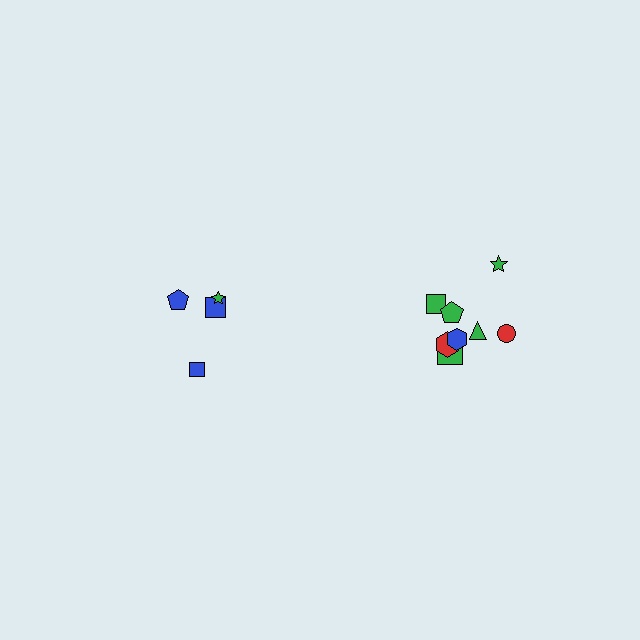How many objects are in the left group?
There are 4 objects.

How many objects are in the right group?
There are 8 objects.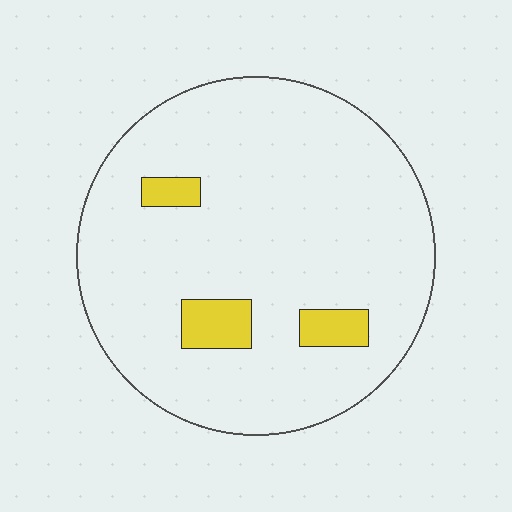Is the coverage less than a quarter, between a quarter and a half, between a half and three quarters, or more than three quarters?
Less than a quarter.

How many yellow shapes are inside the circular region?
3.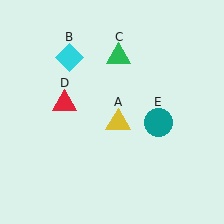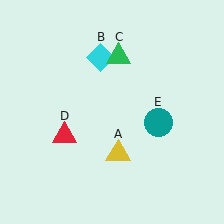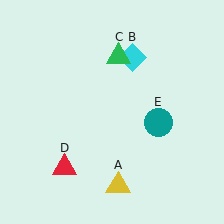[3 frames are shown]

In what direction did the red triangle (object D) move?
The red triangle (object D) moved down.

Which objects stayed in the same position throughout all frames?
Green triangle (object C) and teal circle (object E) remained stationary.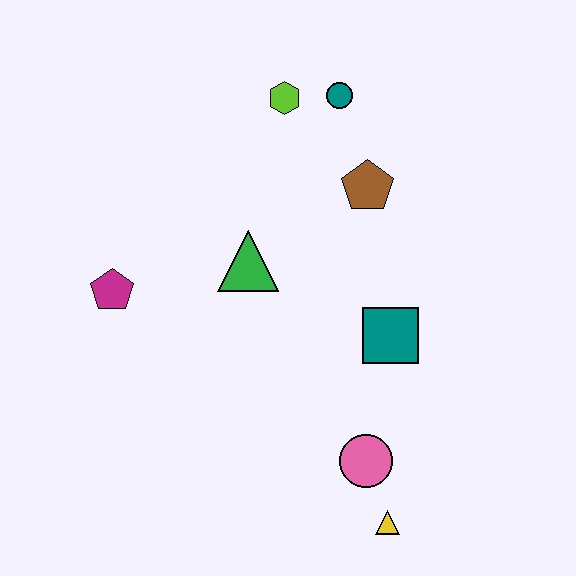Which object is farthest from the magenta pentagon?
The yellow triangle is farthest from the magenta pentagon.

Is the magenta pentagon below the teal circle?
Yes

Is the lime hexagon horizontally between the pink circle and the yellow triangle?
No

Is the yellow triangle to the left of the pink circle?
No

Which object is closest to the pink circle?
The yellow triangle is closest to the pink circle.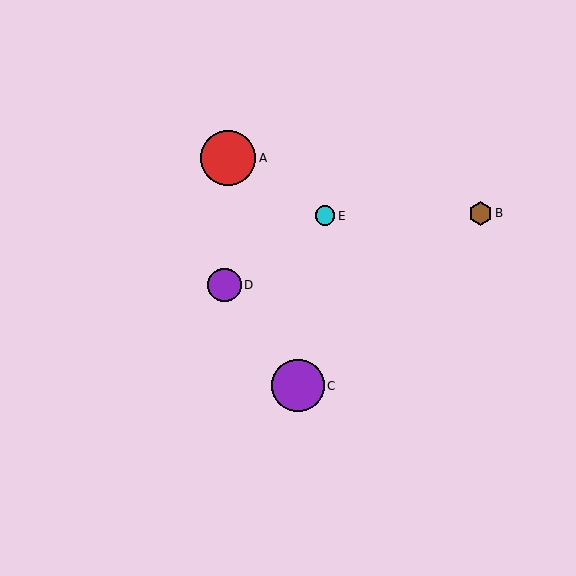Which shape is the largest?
The red circle (labeled A) is the largest.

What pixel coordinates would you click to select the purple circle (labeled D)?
Click at (224, 285) to select the purple circle D.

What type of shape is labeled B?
Shape B is a brown hexagon.